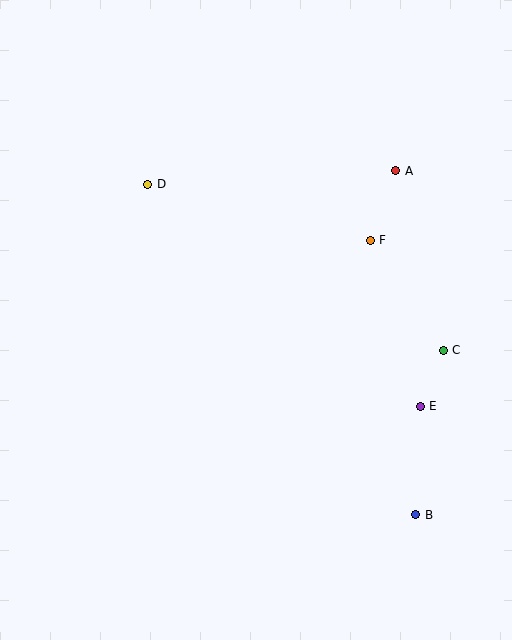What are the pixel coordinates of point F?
Point F is at (370, 240).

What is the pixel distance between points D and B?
The distance between D and B is 426 pixels.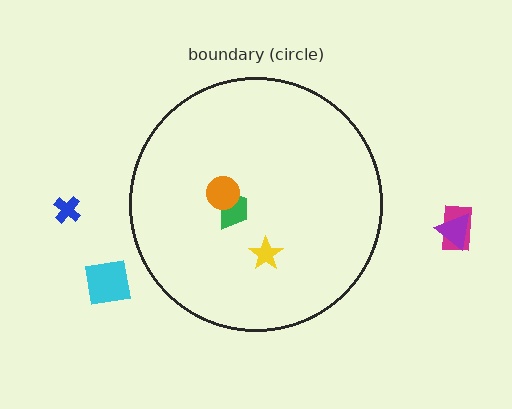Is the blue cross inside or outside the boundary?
Outside.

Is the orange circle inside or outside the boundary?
Inside.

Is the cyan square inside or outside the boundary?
Outside.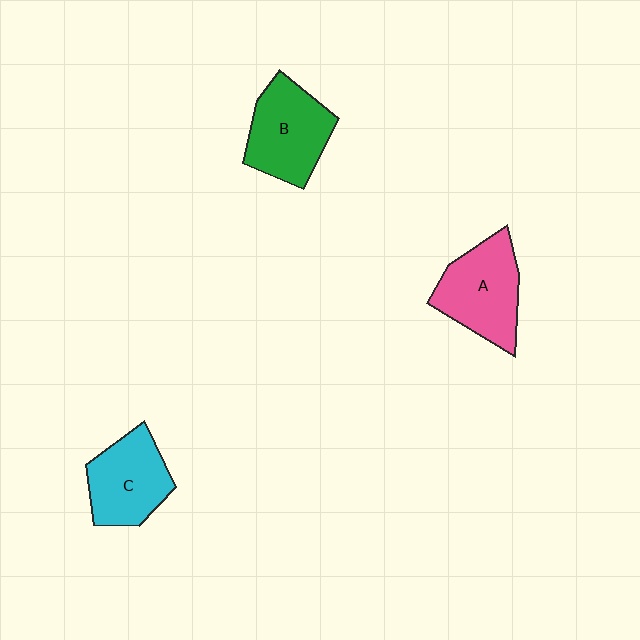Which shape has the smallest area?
Shape C (cyan).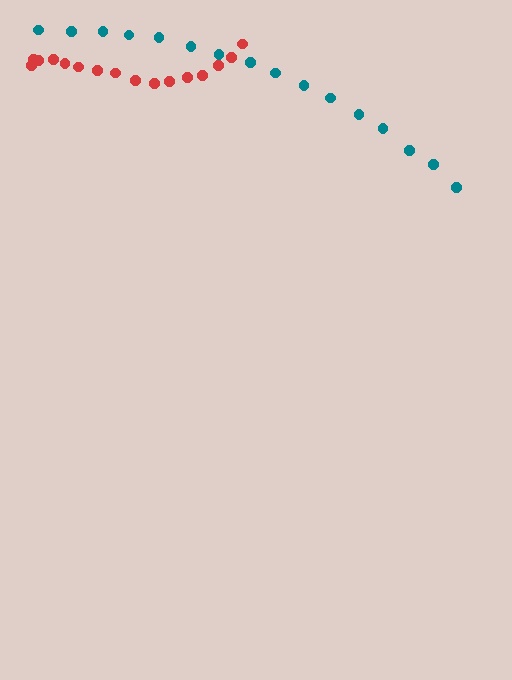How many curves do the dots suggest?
There are 2 distinct paths.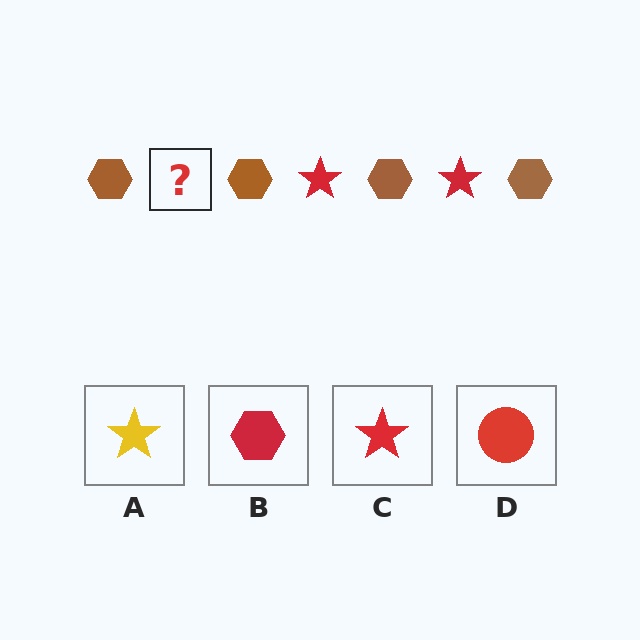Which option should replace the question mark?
Option C.